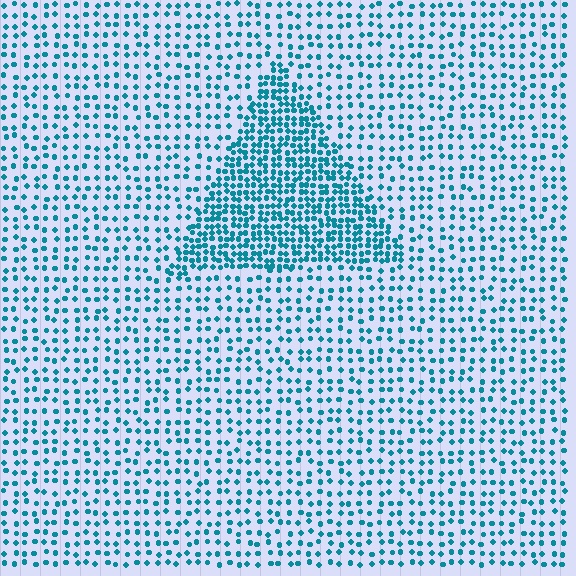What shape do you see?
I see a triangle.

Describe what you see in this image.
The image contains small teal elements arranged at two different densities. A triangle-shaped region is visible where the elements are more densely packed than the surrounding area.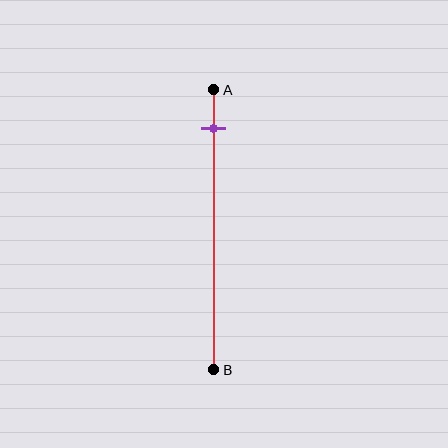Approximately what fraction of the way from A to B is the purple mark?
The purple mark is approximately 15% of the way from A to B.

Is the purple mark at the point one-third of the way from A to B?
No, the mark is at about 15% from A, not at the 33% one-third point.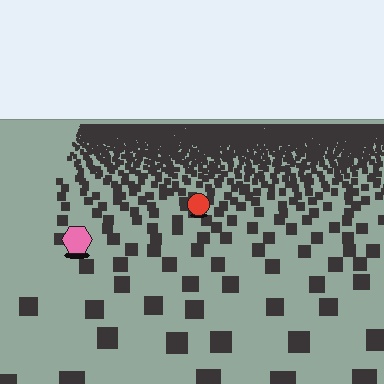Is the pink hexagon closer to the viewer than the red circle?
Yes. The pink hexagon is closer — you can tell from the texture gradient: the ground texture is coarser near it.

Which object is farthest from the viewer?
The red circle is farthest from the viewer. It appears smaller and the ground texture around it is denser.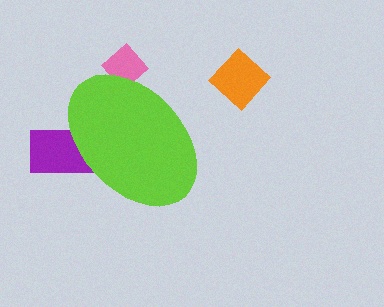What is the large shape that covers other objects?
A lime ellipse.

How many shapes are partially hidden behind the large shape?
2 shapes are partially hidden.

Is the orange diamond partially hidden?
No, the orange diamond is fully visible.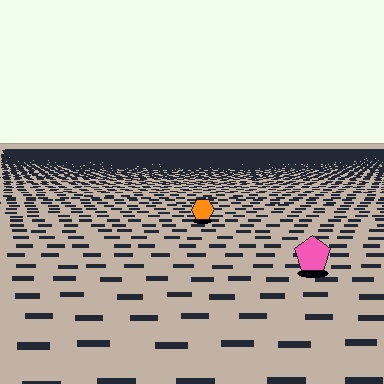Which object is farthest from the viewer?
The orange hexagon is farthest from the viewer. It appears smaller and the ground texture around it is denser.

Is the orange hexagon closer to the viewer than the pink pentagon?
No. The pink pentagon is closer — you can tell from the texture gradient: the ground texture is coarser near it.